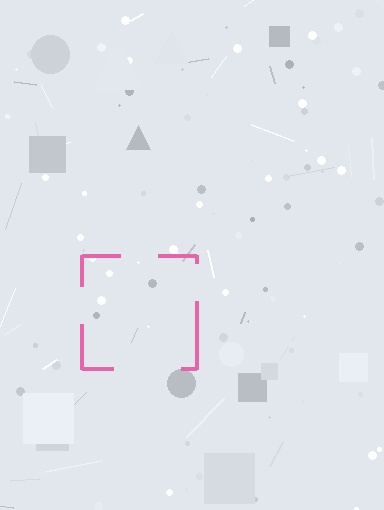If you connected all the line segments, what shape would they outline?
They would outline a square.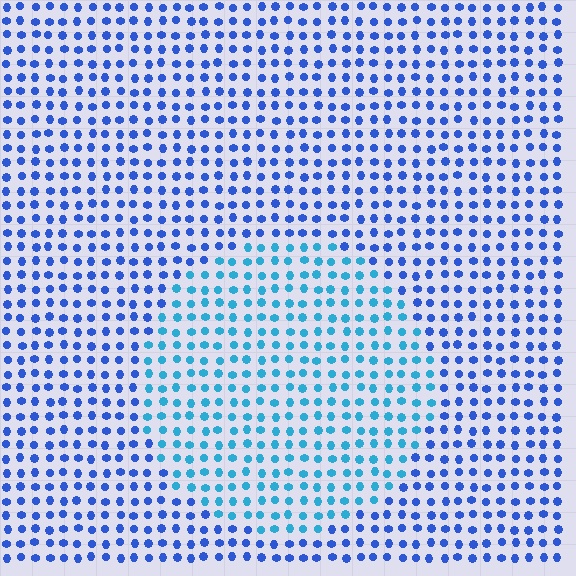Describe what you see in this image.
The image is filled with small blue elements in a uniform arrangement. A circle-shaped region is visible where the elements are tinted to a slightly different hue, forming a subtle color boundary.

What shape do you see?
I see a circle.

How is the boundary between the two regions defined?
The boundary is defined purely by a slight shift in hue (about 31 degrees). Spacing, size, and orientation are identical on both sides.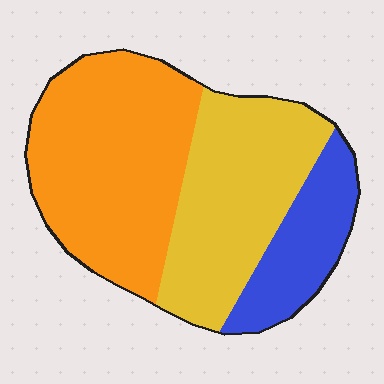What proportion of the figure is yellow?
Yellow covers roughly 35% of the figure.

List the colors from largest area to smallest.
From largest to smallest: orange, yellow, blue.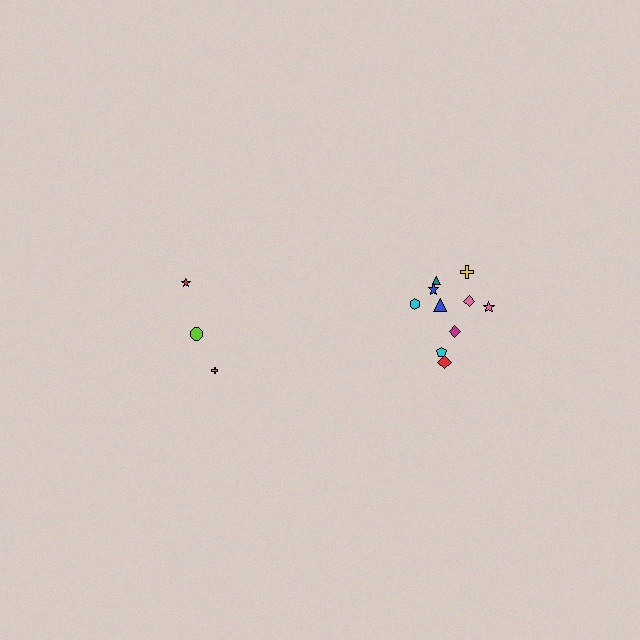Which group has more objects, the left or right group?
The right group.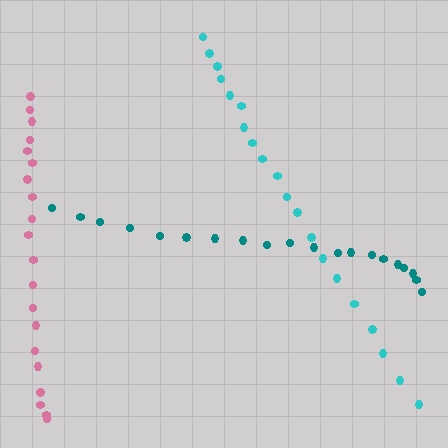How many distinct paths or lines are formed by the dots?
There are 3 distinct paths.